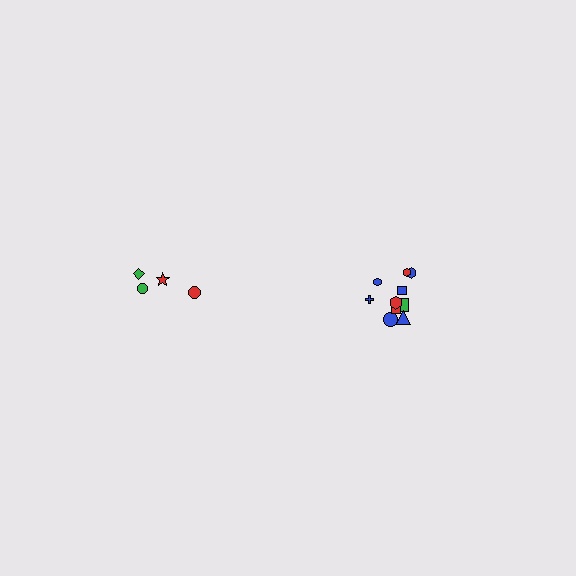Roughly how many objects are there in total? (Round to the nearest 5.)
Roughly 15 objects in total.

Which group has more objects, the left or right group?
The right group.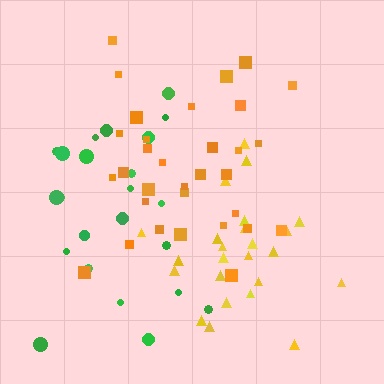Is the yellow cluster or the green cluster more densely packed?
Yellow.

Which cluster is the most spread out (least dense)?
Green.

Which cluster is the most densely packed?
Yellow.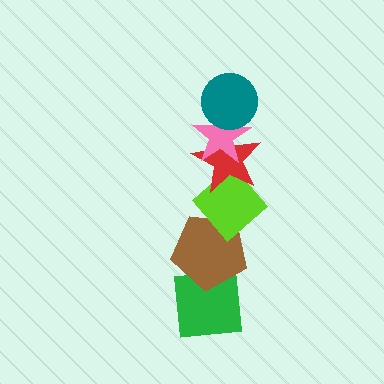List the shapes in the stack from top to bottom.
From top to bottom: the teal circle, the pink star, the red star, the lime diamond, the brown pentagon, the green square.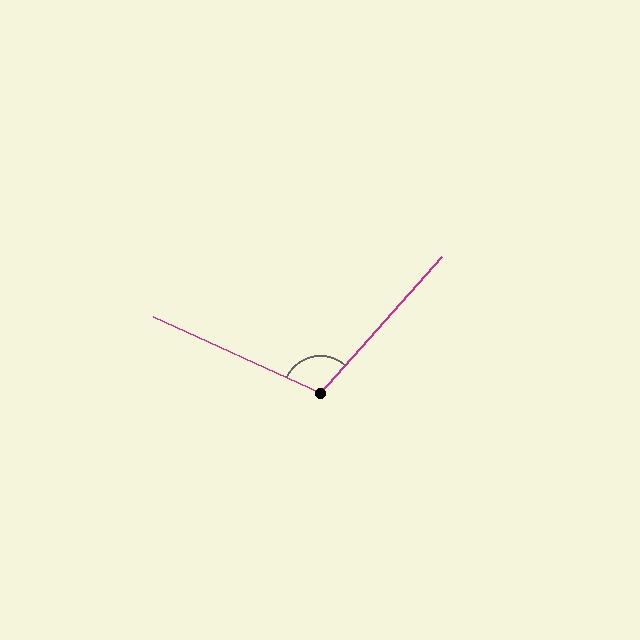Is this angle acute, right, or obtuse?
It is obtuse.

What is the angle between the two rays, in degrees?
Approximately 107 degrees.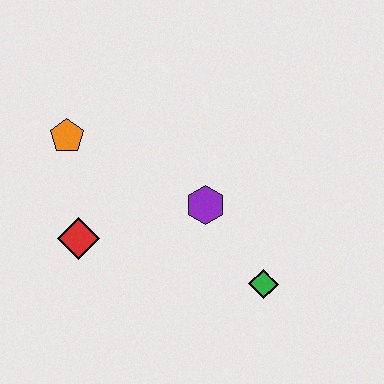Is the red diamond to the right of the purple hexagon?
No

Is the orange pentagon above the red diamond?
Yes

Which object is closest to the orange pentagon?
The red diamond is closest to the orange pentagon.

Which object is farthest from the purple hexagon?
The orange pentagon is farthest from the purple hexagon.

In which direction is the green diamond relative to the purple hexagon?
The green diamond is below the purple hexagon.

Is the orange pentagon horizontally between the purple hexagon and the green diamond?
No